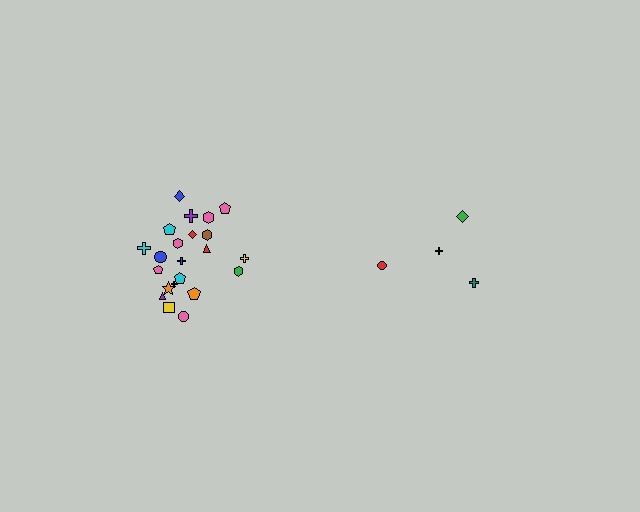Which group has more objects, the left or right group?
The left group.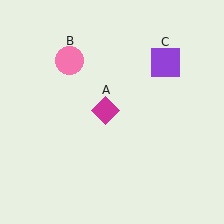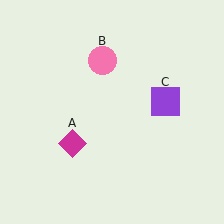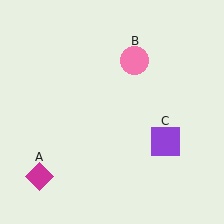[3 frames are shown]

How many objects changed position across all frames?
3 objects changed position: magenta diamond (object A), pink circle (object B), purple square (object C).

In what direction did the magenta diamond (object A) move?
The magenta diamond (object A) moved down and to the left.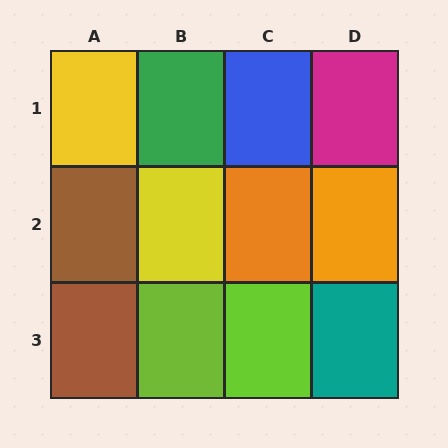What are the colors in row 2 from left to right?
Brown, yellow, orange, orange.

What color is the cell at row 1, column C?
Blue.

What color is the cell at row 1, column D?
Magenta.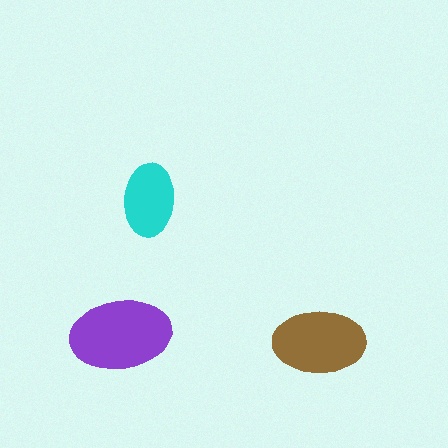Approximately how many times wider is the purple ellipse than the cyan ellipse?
About 1.5 times wider.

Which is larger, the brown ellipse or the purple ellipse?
The purple one.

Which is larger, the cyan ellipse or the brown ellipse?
The brown one.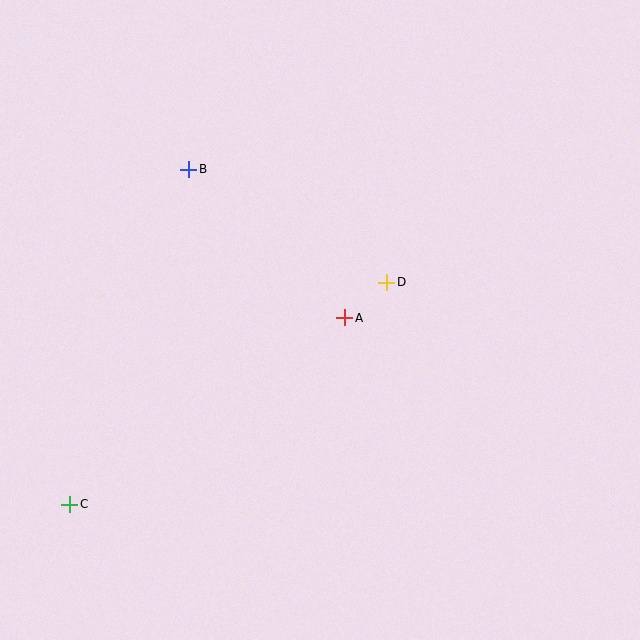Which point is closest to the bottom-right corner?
Point A is closest to the bottom-right corner.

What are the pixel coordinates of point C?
Point C is at (70, 504).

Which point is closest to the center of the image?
Point A at (345, 318) is closest to the center.